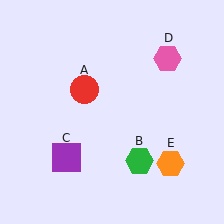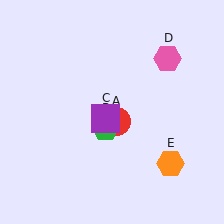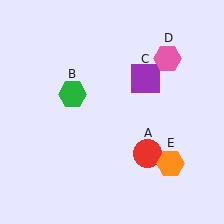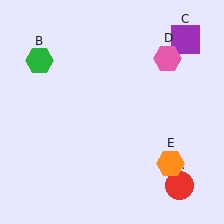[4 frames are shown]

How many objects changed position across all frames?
3 objects changed position: red circle (object A), green hexagon (object B), purple square (object C).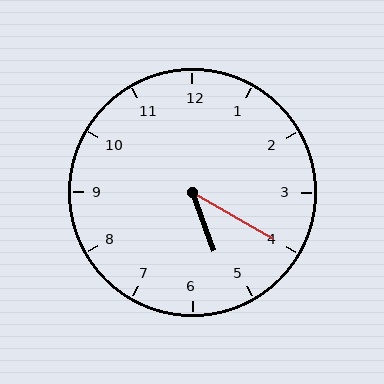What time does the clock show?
5:20.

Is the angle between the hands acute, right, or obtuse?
It is acute.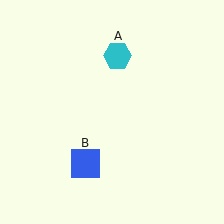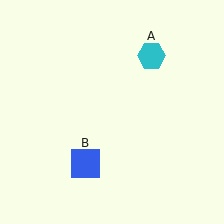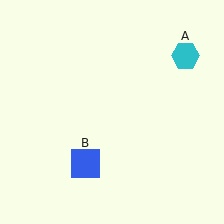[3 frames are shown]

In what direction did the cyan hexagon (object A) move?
The cyan hexagon (object A) moved right.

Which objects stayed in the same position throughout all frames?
Blue square (object B) remained stationary.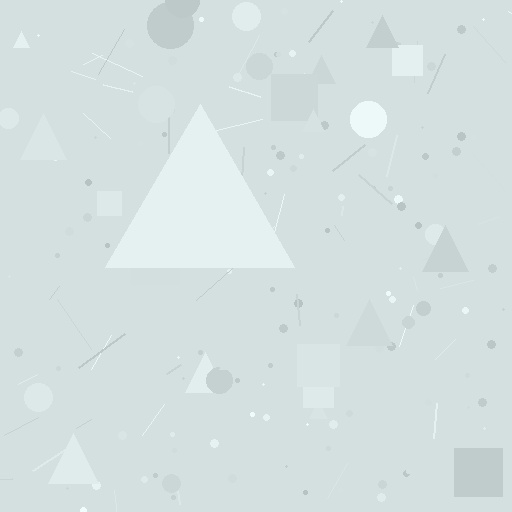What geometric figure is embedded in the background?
A triangle is embedded in the background.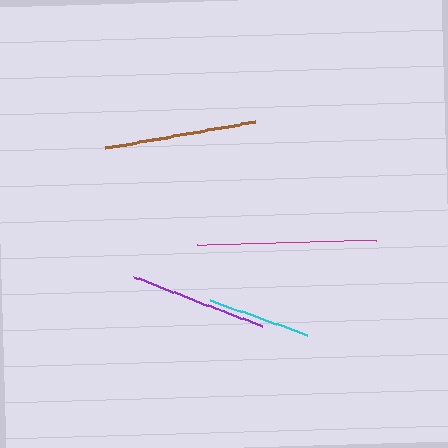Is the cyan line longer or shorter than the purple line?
The purple line is longer than the cyan line.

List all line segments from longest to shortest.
From longest to shortest: magenta, brown, purple, cyan.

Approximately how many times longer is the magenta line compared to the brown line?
The magenta line is approximately 1.2 times the length of the brown line.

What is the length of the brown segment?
The brown segment is approximately 152 pixels long.